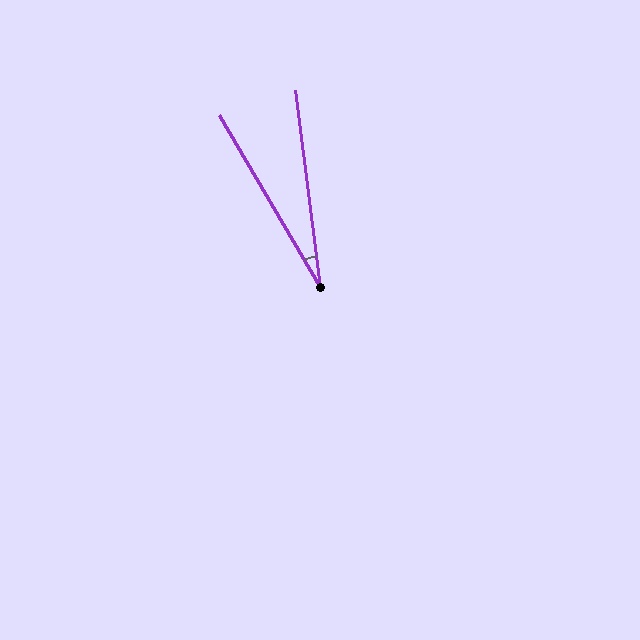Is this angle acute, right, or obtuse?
It is acute.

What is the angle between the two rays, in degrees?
Approximately 23 degrees.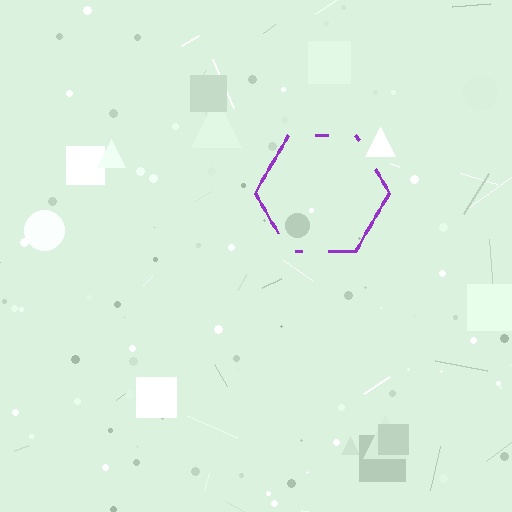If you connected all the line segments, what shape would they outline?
They would outline a hexagon.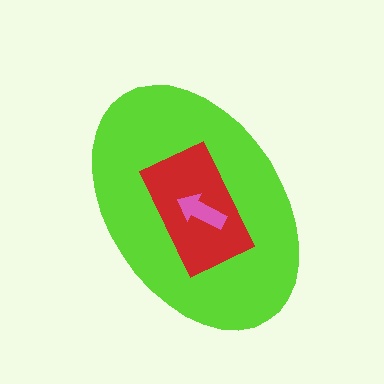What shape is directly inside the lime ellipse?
The red rectangle.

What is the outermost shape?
The lime ellipse.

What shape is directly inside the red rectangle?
The pink arrow.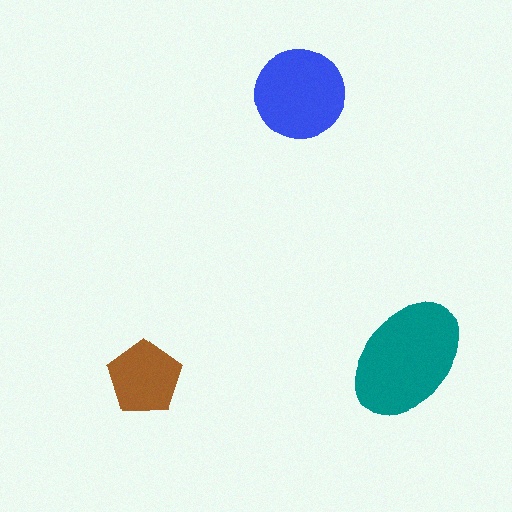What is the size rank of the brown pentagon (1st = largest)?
3rd.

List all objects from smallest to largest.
The brown pentagon, the blue circle, the teal ellipse.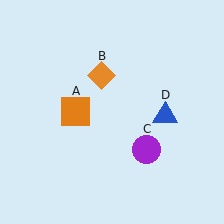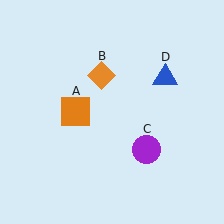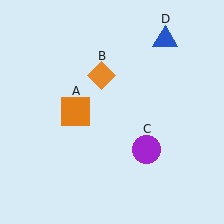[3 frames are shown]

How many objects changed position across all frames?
1 object changed position: blue triangle (object D).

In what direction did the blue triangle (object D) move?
The blue triangle (object D) moved up.